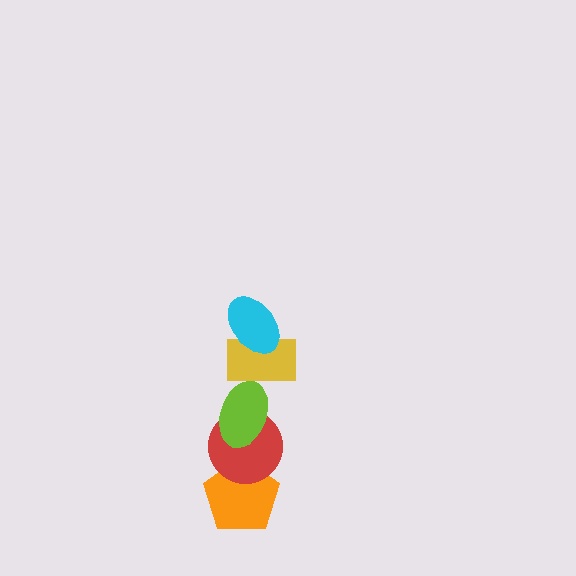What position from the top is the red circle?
The red circle is 4th from the top.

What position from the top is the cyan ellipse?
The cyan ellipse is 1st from the top.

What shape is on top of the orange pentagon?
The red circle is on top of the orange pentagon.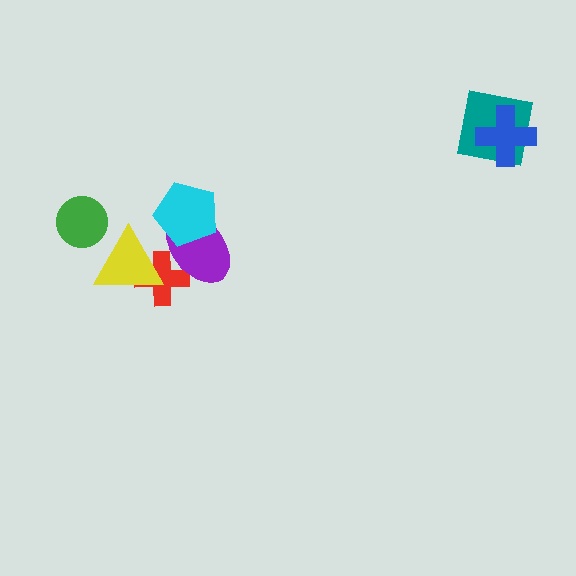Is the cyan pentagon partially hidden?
No, no other shape covers it.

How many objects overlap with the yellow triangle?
2 objects overlap with the yellow triangle.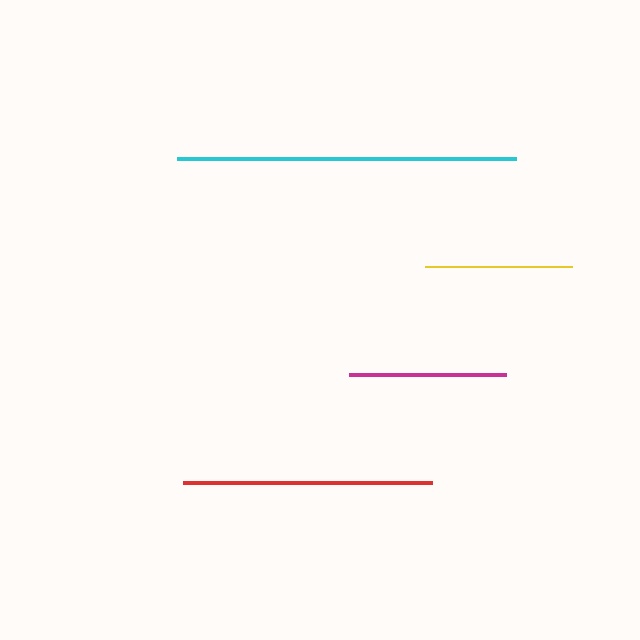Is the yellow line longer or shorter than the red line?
The red line is longer than the yellow line.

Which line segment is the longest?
The cyan line is the longest at approximately 339 pixels.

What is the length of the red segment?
The red segment is approximately 249 pixels long.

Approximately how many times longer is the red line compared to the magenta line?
The red line is approximately 1.6 times the length of the magenta line.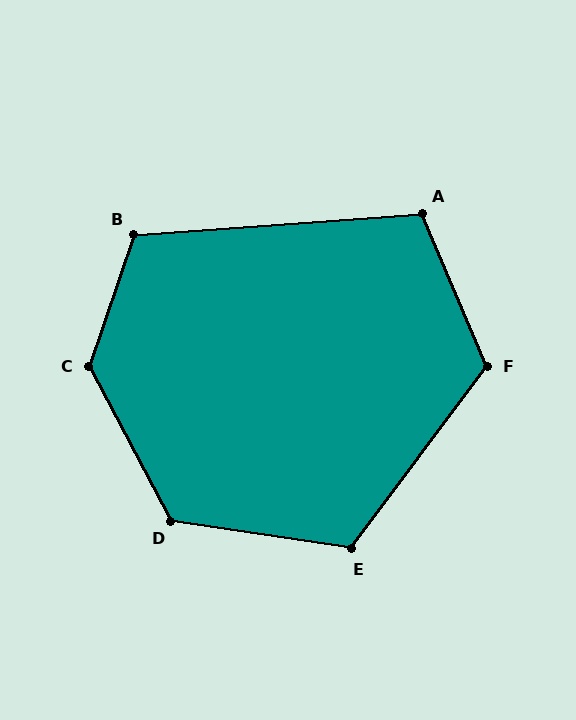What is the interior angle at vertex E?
Approximately 118 degrees (obtuse).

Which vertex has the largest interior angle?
C, at approximately 133 degrees.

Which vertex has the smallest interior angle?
A, at approximately 109 degrees.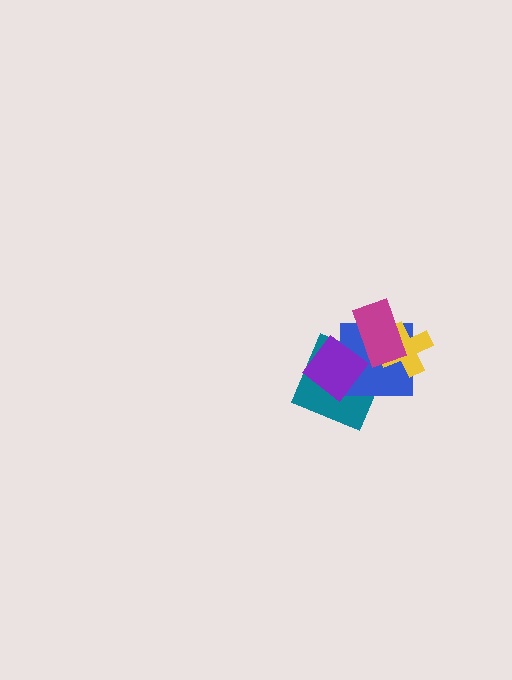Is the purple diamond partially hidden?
No, no other shape covers it.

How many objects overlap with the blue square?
4 objects overlap with the blue square.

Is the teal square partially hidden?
Yes, it is partially covered by another shape.